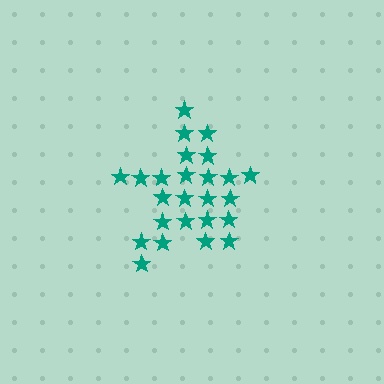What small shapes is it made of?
It is made of small stars.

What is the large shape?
The large shape is a star.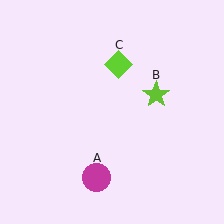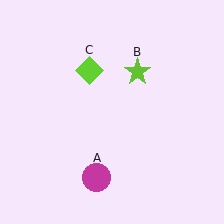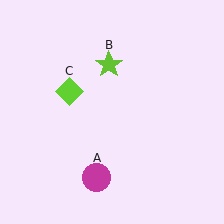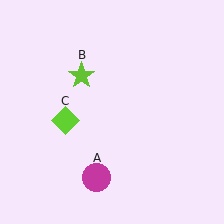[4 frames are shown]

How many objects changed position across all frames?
2 objects changed position: lime star (object B), lime diamond (object C).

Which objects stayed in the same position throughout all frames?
Magenta circle (object A) remained stationary.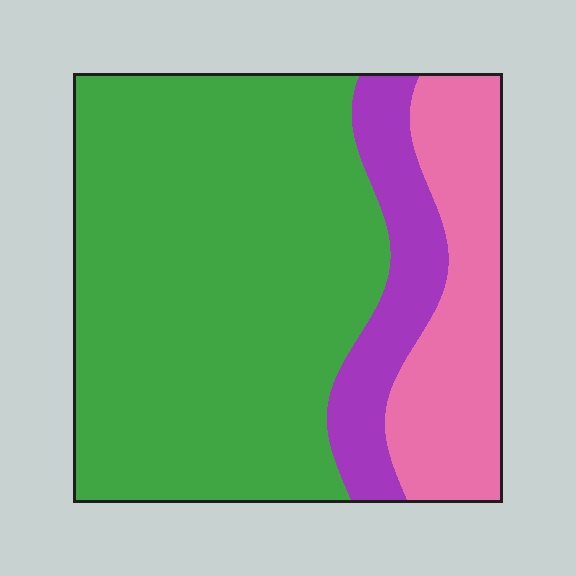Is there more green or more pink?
Green.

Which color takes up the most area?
Green, at roughly 65%.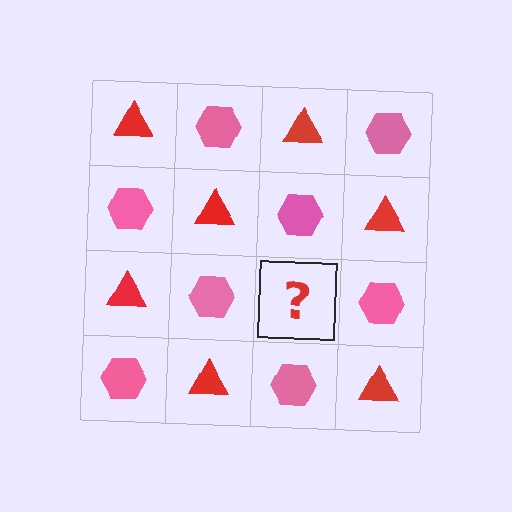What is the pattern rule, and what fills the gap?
The rule is that it alternates red triangle and pink hexagon in a checkerboard pattern. The gap should be filled with a red triangle.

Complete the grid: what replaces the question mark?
The question mark should be replaced with a red triangle.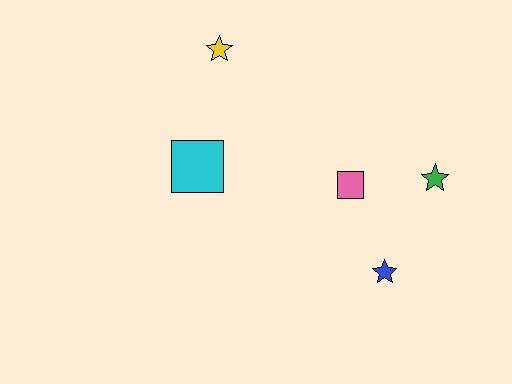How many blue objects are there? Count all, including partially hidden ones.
There is 1 blue object.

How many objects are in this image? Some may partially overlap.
There are 5 objects.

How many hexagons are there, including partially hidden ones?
There are no hexagons.